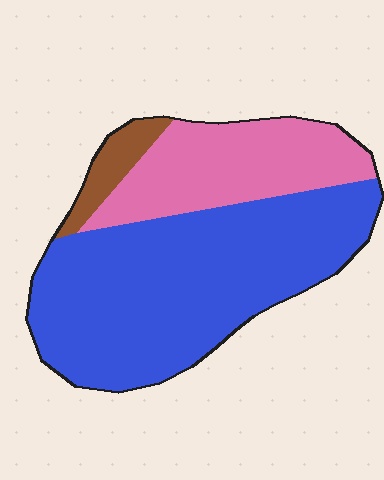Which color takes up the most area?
Blue, at roughly 65%.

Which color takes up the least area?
Brown, at roughly 5%.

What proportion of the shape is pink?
Pink takes up about one quarter (1/4) of the shape.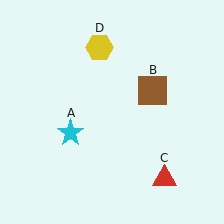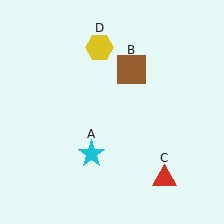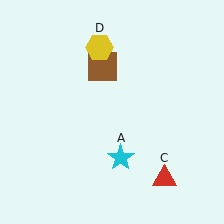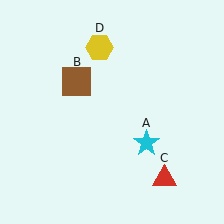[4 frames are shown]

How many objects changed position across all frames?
2 objects changed position: cyan star (object A), brown square (object B).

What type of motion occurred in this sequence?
The cyan star (object A), brown square (object B) rotated counterclockwise around the center of the scene.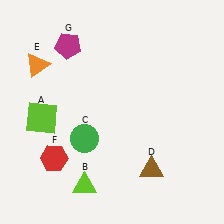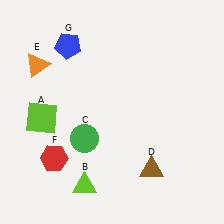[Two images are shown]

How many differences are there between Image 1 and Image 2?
There is 1 difference between the two images.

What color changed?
The pentagon (G) changed from magenta in Image 1 to blue in Image 2.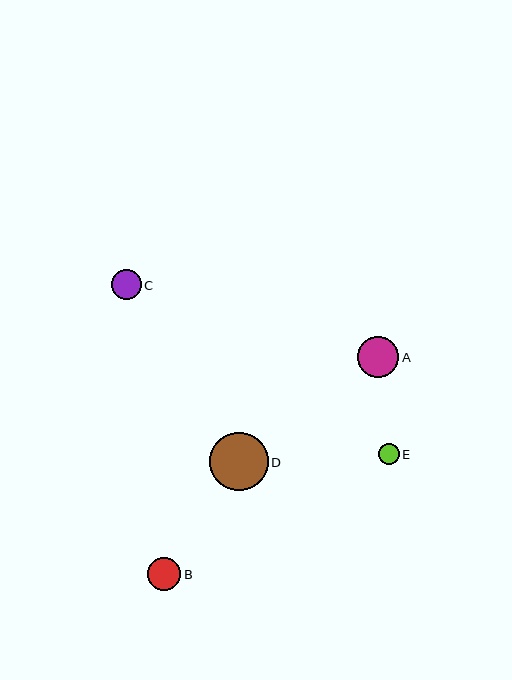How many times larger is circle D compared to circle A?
Circle D is approximately 1.4 times the size of circle A.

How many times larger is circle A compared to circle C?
Circle A is approximately 1.4 times the size of circle C.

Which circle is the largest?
Circle D is the largest with a size of approximately 58 pixels.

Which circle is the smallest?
Circle E is the smallest with a size of approximately 21 pixels.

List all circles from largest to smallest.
From largest to smallest: D, A, B, C, E.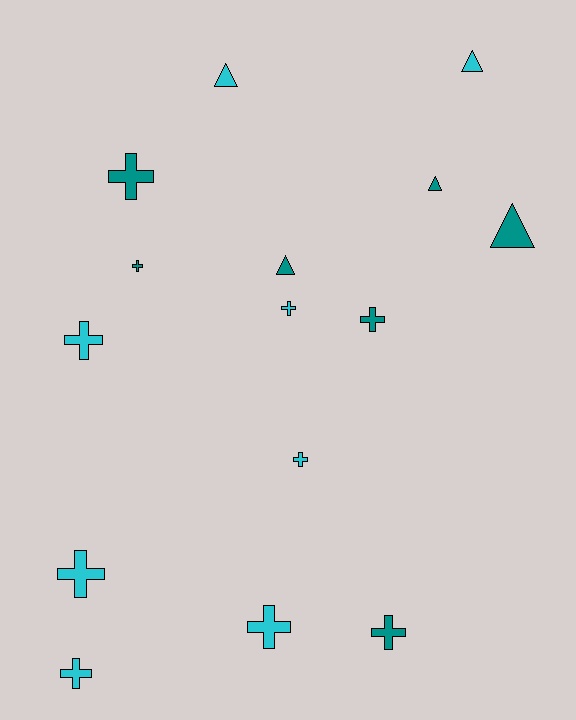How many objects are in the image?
There are 15 objects.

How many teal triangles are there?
There are 3 teal triangles.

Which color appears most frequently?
Cyan, with 8 objects.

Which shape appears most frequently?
Cross, with 10 objects.